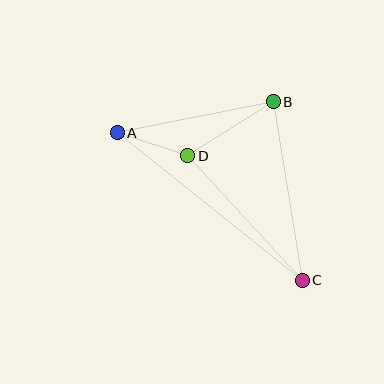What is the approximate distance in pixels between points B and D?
The distance between B and D is approximately 101 pixels.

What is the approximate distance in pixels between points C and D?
The distance between C and D is approximately 169 pixels.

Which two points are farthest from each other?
Points A and C are farthest from each other.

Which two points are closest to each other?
Points A and D are closest to each other.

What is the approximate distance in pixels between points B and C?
The distance between B and C is approximately 181 pixels.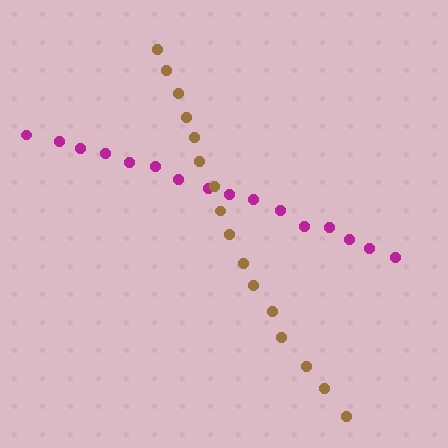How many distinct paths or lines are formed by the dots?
There are 2 distinct paths.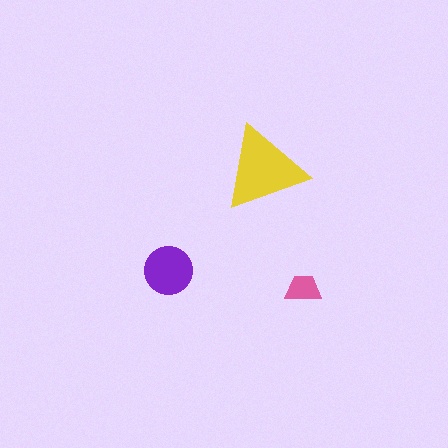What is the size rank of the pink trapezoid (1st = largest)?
3rd.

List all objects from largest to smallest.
The yellow triangle, the purple circle, the pink trapezoid.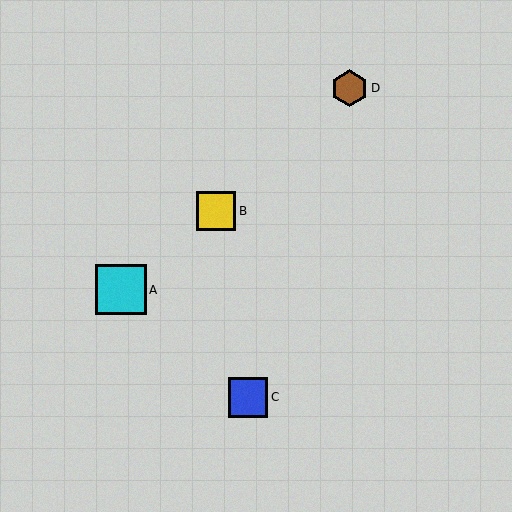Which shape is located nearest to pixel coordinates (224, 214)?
The yellow square (labeled B) at (216, 211) is nearest to that location.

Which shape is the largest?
The cyan square (labeled A) is the largest.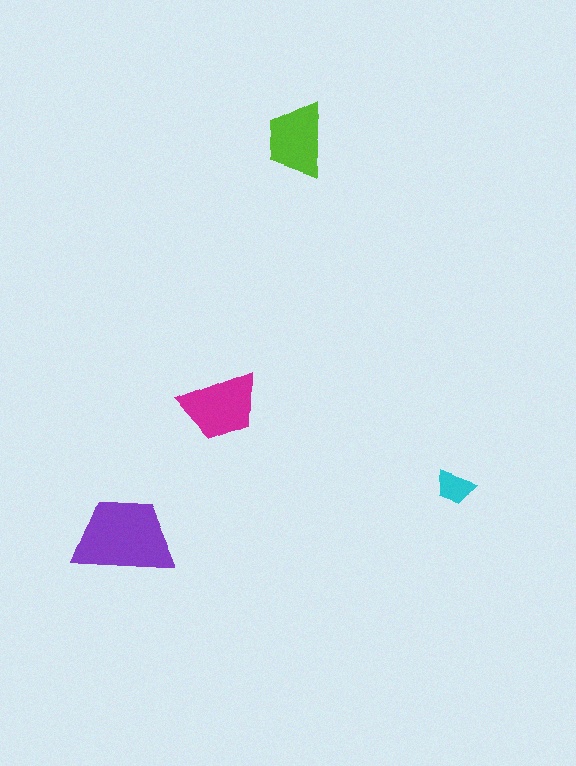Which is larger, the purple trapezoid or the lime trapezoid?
The purple one.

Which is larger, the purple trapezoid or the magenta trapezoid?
The purple one.